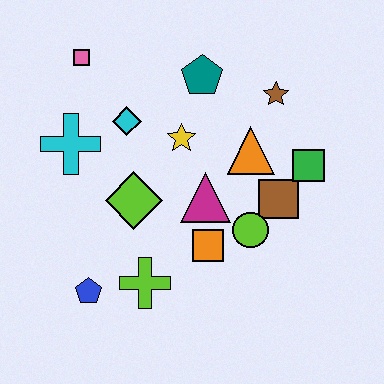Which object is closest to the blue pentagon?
The lime cross is closest to the blue pentagon.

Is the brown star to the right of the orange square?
Yes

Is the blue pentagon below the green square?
Yes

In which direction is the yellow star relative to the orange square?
The yellow star is above the orange square.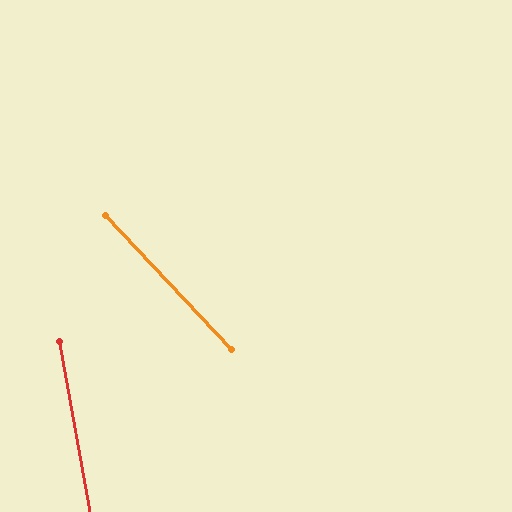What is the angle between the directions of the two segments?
Approximately 33 degrees.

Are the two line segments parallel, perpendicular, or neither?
Neither parallel nor perpendicular — they differ by about 33°.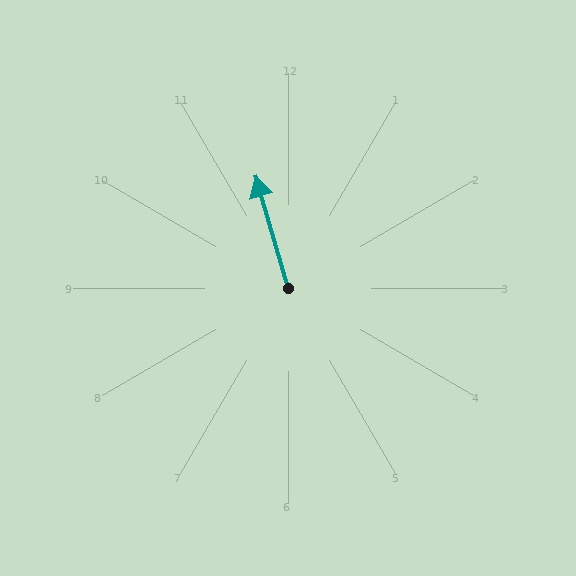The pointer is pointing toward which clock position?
Roughly 11 o'clock.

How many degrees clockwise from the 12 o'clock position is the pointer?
Approximately 344 degrees.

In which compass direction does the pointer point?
North.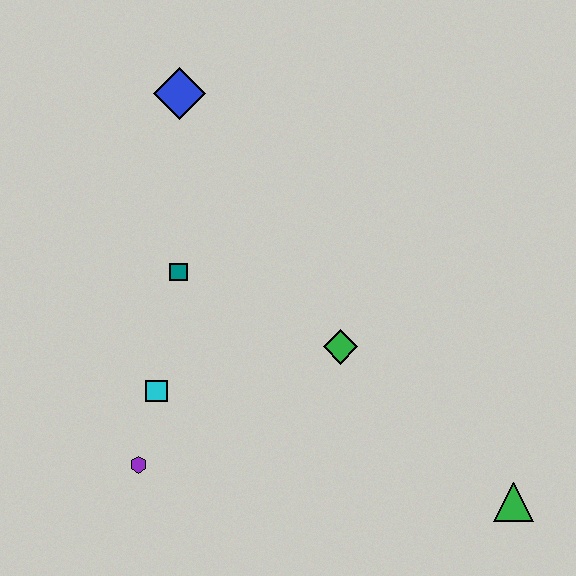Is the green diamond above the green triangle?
Yes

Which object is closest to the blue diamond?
The teal square is closest to the blue diamond.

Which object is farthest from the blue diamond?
The green triangle is farthest from the blue diamond.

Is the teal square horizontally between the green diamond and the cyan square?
Yes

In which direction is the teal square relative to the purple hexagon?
The teal square is above the purple hexagon.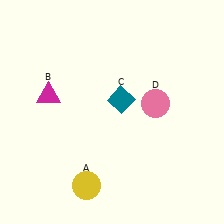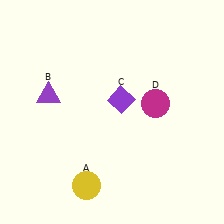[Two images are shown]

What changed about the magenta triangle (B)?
In Image 1, B is magenta. In Image 2, it changed to purple.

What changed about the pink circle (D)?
In Image 1, D is pink. In Image 2, it changed to magenta.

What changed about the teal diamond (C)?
In Image 1, C is teal. In Image 2, it changed to purple.